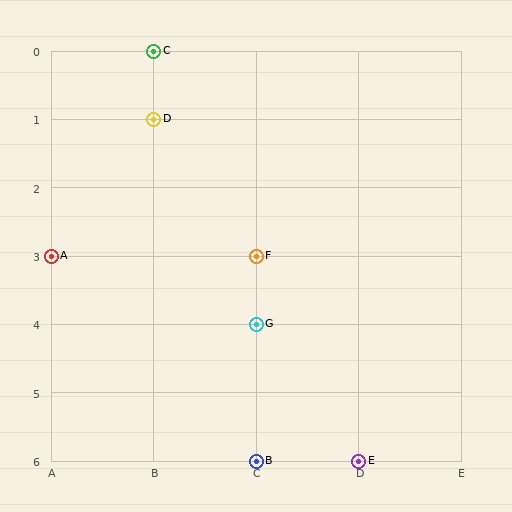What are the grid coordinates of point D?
Point D is at grid coordinates (B, 1).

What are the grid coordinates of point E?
Point E is at grid coordinates (D, 6).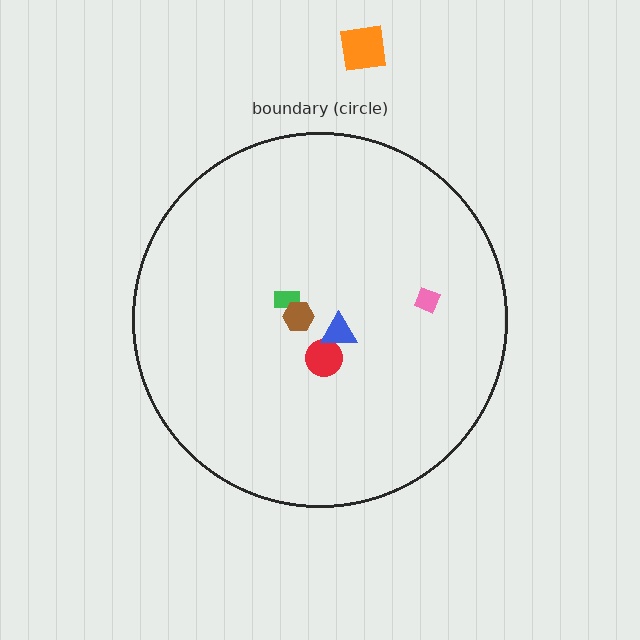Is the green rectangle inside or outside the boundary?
Inside.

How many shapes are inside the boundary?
5 inside, 1 outside.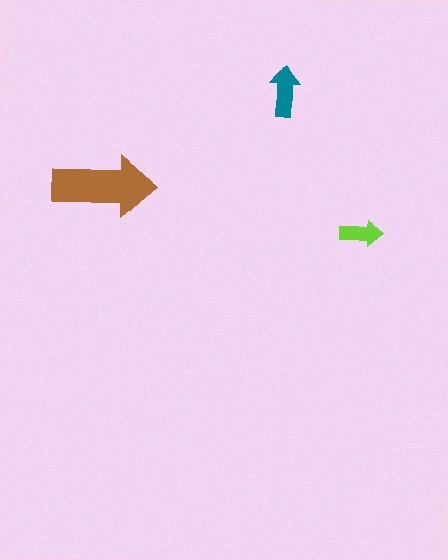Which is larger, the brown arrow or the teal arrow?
The brown one.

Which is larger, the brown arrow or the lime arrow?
The brown one.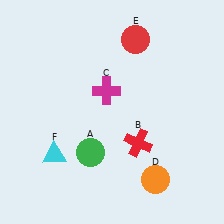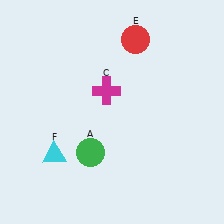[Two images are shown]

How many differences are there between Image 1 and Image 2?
There are 2 differences between the two images.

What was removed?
The orange circle (D), the red cross (B) were removed in Image 2.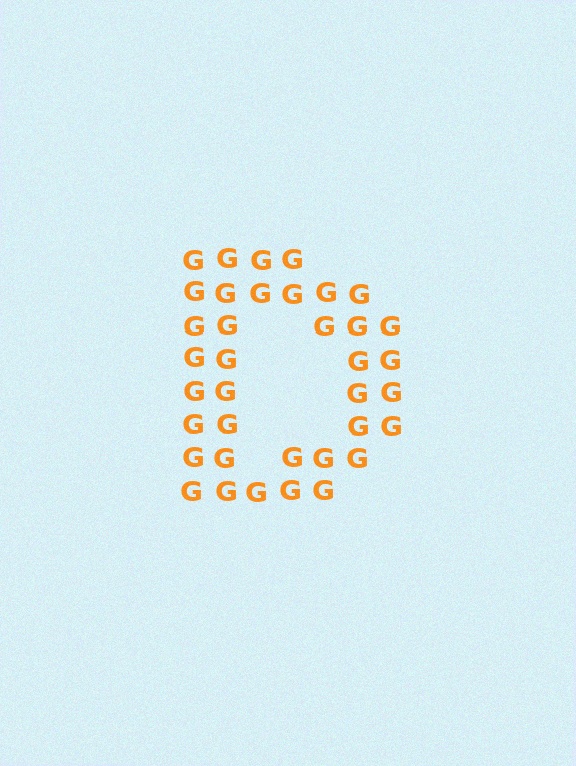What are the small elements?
The small elements are letter G's.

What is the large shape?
The large shape is the letter D.